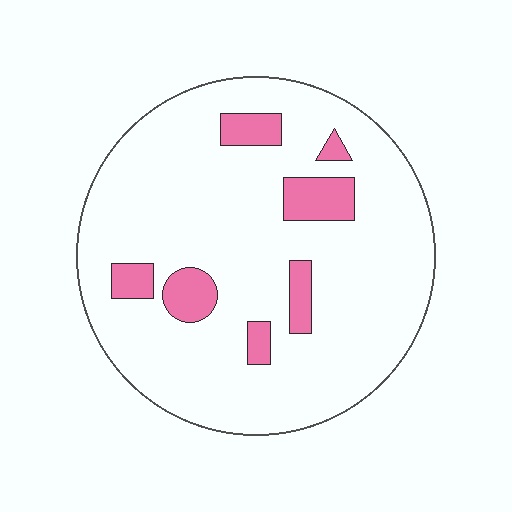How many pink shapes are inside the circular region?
7.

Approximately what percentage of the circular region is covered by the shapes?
Approximately 10%.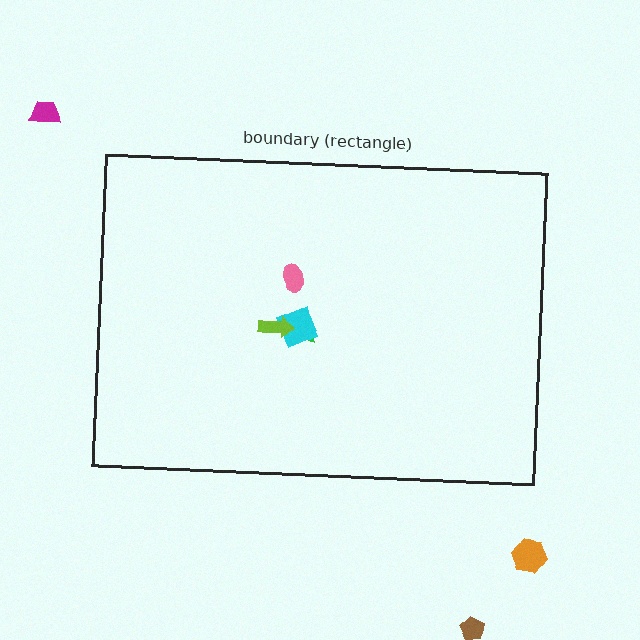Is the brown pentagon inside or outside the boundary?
Outside.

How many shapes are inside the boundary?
4 inside, 3 outside.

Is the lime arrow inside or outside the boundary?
Inside.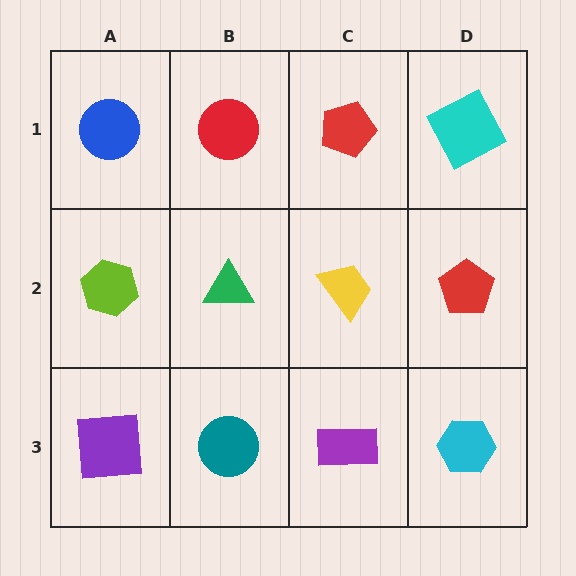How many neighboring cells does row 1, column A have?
2.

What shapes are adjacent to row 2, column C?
A red pentagon (row 1, column C), a purple rectangle (row 3, column C), a green triangle (row 2, column B), a red pentagon (row 2, column D).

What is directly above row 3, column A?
A lime hexagon.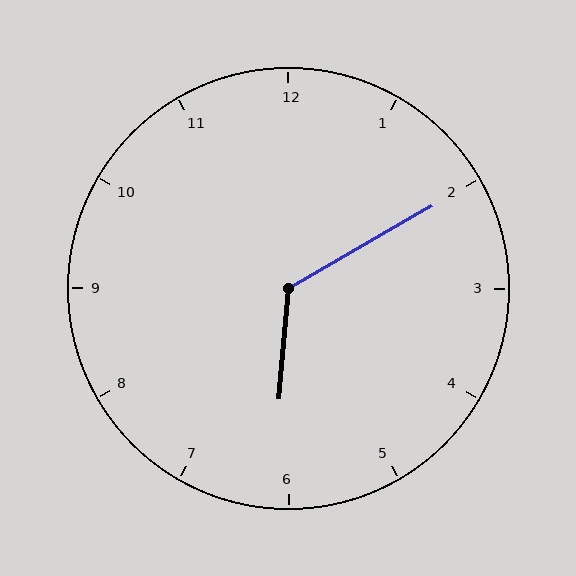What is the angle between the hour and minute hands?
Approximately 125 degrees.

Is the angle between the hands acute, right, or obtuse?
It is obtuse.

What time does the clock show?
6:10.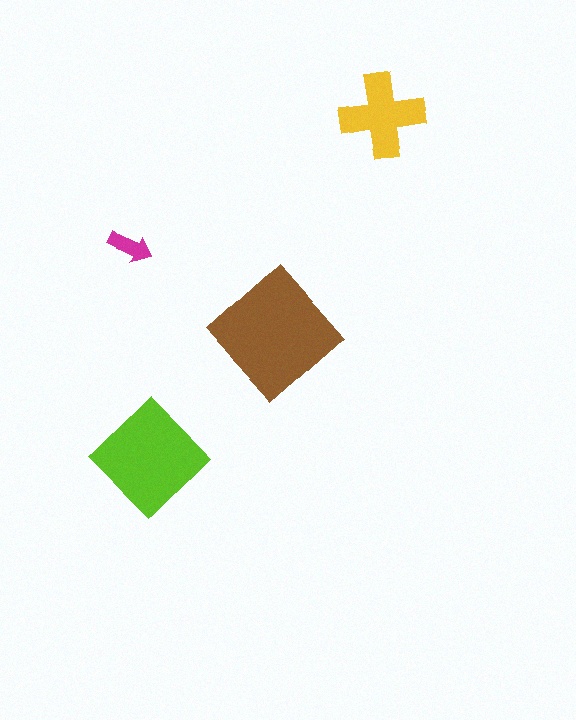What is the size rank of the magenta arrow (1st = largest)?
4th.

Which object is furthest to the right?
The yellow cross is rightmost.